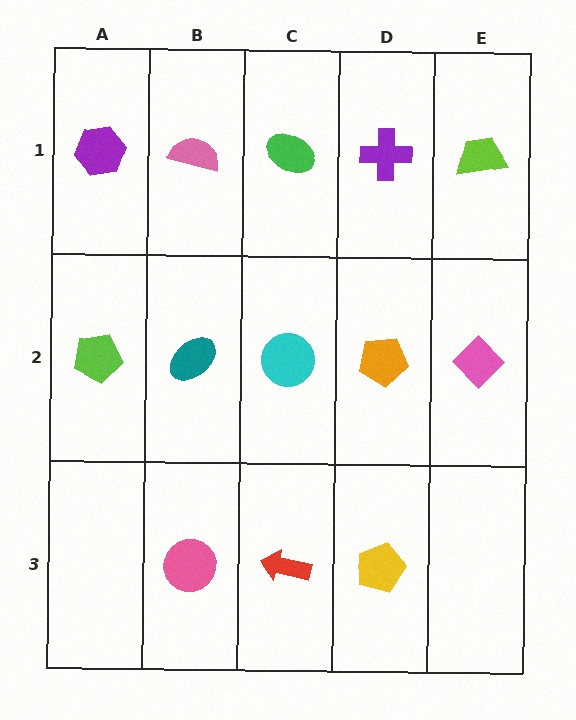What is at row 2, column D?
An orange pentagon.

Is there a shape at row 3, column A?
No, that cell is empty.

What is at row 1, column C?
A green ellipse.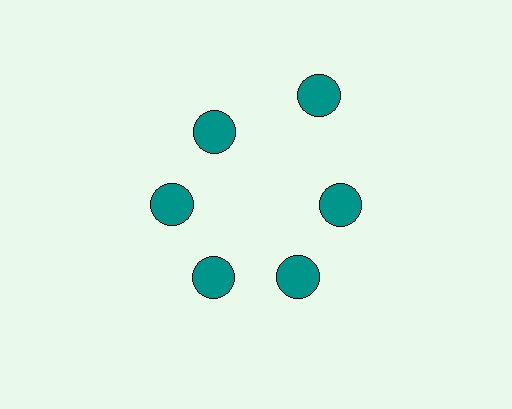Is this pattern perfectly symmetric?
No. The 6 teal circles are arranged in a ring, but one element near the 1 o'clock position is pushed outward from the center, breaking the 6-fold rotational symmetry.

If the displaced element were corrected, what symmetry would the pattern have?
It would have 6-fold rotational symmetry — the pattern would map onto itself every 60 degrees.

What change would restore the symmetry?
The symmetry would be restored by moving it inward, back onto the ring so that all 6 circles sit at equal angles and equal distance from the center.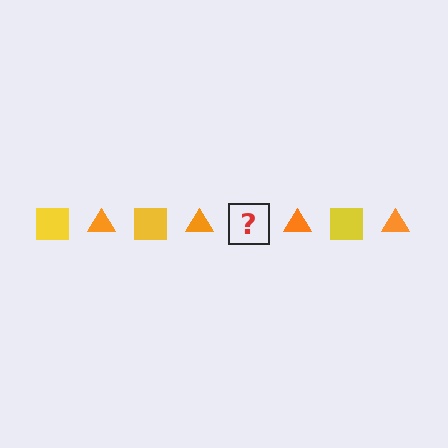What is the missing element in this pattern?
The missing element is a yellow square.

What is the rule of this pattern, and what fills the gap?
The rule is that the pattern alternates between yellow square and orange triangle. The gap should be filled with a yellow square.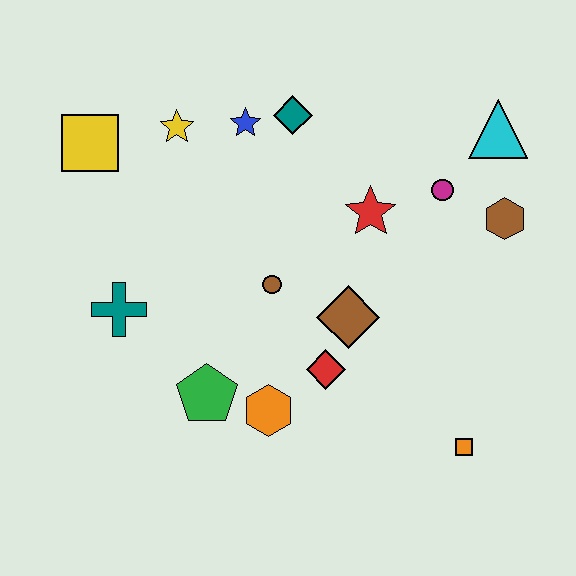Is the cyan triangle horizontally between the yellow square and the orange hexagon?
No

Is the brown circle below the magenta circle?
Yes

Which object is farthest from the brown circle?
The cyan triangle is farthest from the brown circle.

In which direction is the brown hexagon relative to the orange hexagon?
The brown hexagon is to the right of the orange hexagon.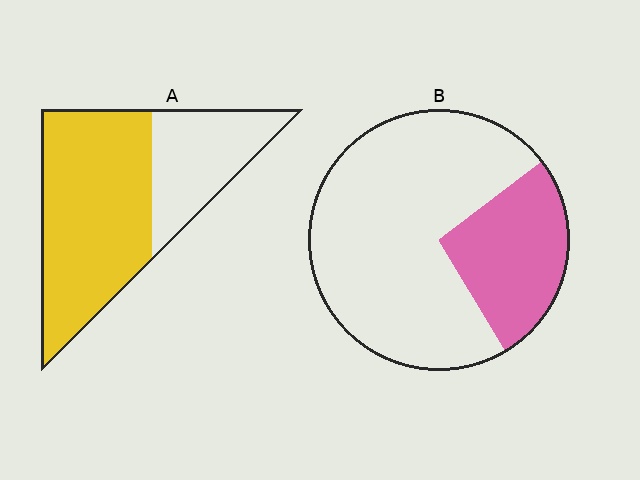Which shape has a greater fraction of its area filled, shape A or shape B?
Shape A.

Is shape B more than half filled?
No.